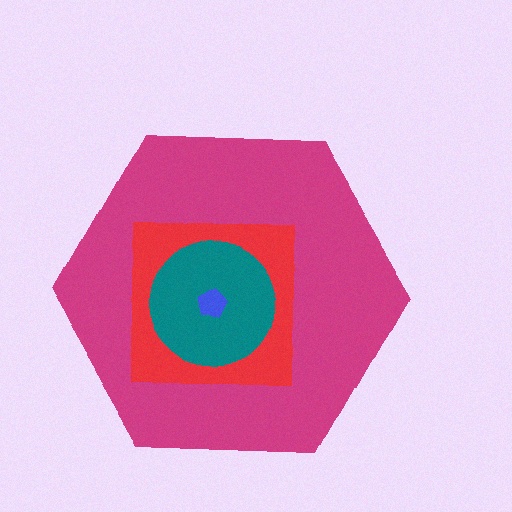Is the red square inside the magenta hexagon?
Yes.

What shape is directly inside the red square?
The teal circle.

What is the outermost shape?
The magenta hexagon.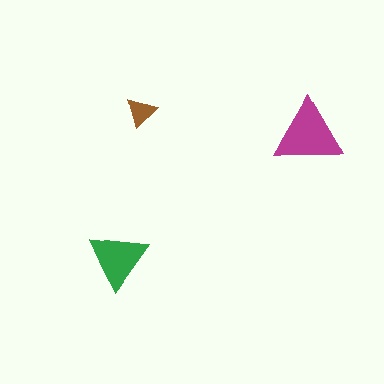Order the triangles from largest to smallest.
the magenta one, the green one, the brown one.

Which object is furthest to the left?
The green triangle is leftmost.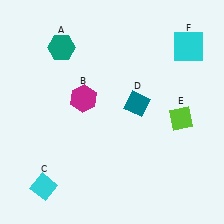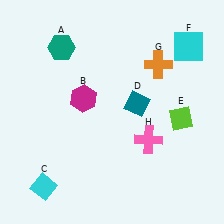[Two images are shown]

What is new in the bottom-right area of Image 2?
A pink cross (H) was added in the bottom-right area of Image 2.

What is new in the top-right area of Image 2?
An orange cross (G) was added in the top-right area of Image 2.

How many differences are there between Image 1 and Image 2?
There are 2 differences between the two images.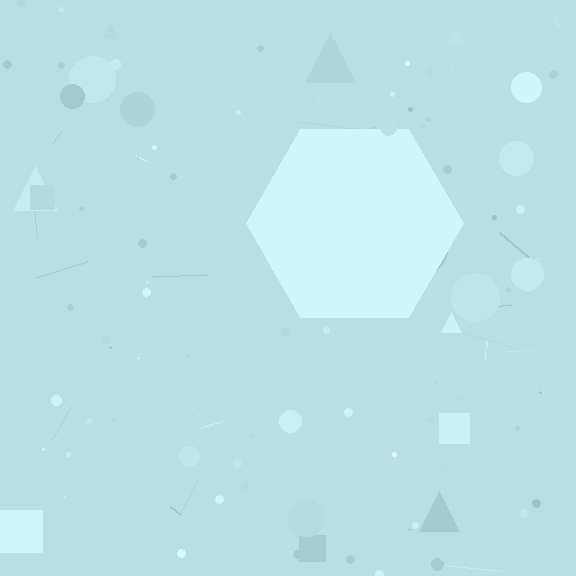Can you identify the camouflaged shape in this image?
The camouflaged shape is a hexagon.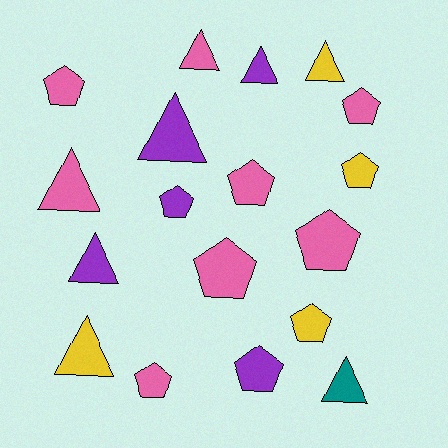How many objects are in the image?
There are 18 objects.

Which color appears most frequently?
Pink, with 8 objects.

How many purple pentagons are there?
There are 2 purple pentagons.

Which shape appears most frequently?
Pentagon, with 10 objects.